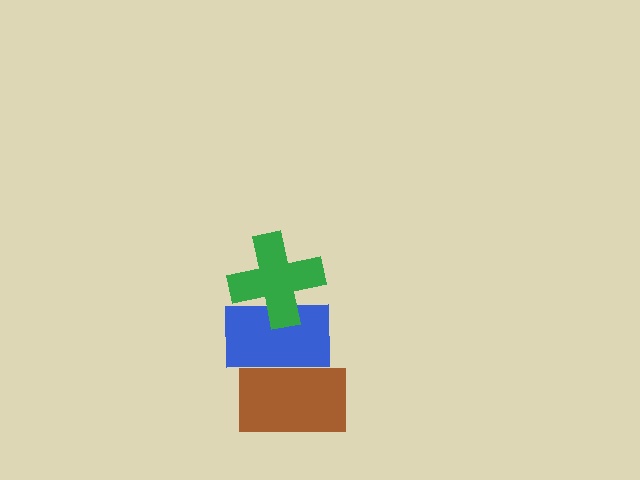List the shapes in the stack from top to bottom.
From top to bottom: the green cross, the blue rectangle, the brown rectangle.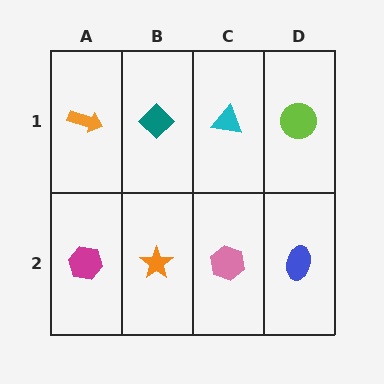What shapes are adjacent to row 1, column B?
An orange star (row 2, column B), an orange arrow (row 1, column A), a cyan triangle (row 1, column C).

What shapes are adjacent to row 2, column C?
A cyan triangle (row 1, column C), an orange star (row 2, column B), a blue ellipse (row 2, column D).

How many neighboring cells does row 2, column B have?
3.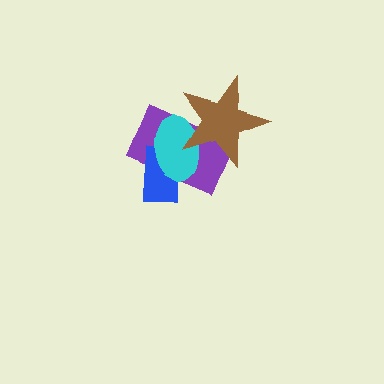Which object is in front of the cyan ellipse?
The brown star is in front of the cyan ellipse.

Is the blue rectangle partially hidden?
Yes, it is partially covered by another shape.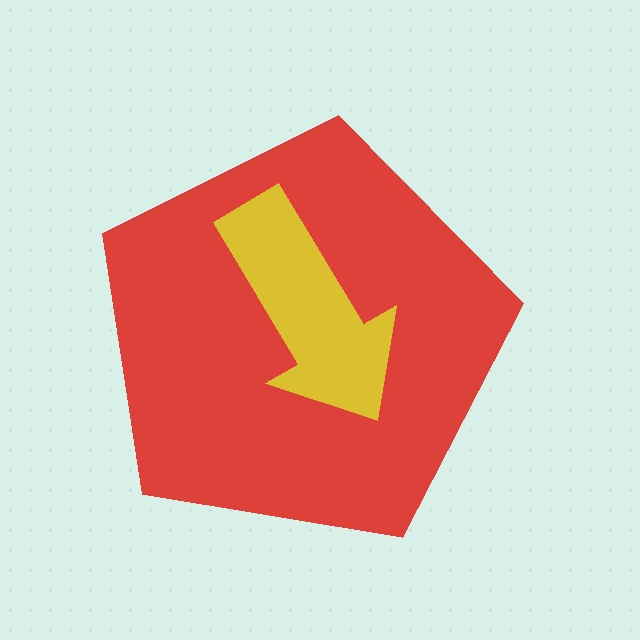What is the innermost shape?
The yellow arrow.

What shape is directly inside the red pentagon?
The yellow arrow.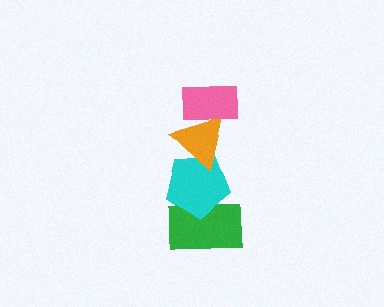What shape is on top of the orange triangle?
The pink rectangle is on top of the orange triangle.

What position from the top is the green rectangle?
The green rectangle is 4th from the top.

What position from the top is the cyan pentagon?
The cyan pentagon is 3rd from the top.